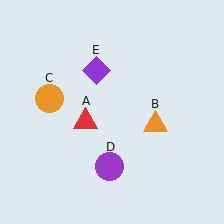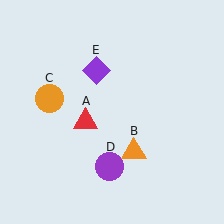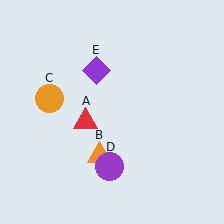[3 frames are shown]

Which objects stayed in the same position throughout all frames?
Red triangle (object A) and orange circle (object C) and purple circle (object D) and purple diamond (object E) remained stationary.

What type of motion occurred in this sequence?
The orange triangle (object B) rotated clockwise around the center of the scene.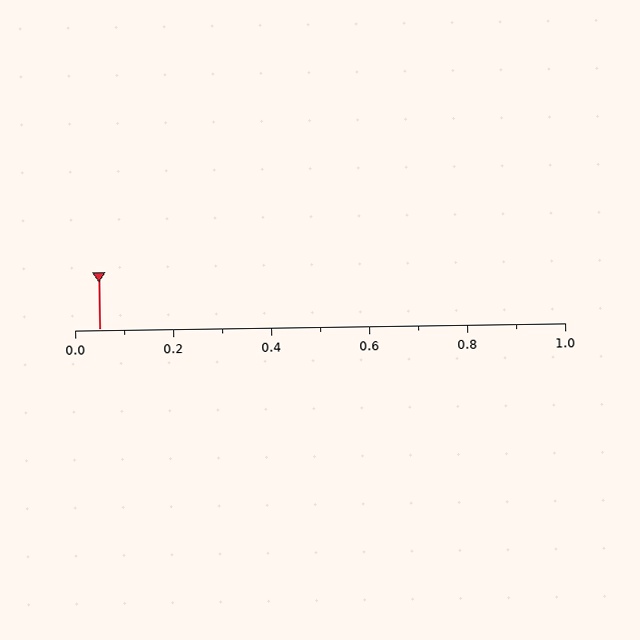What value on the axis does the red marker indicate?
The marker indicates approximately 0.05.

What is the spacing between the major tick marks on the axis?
The major ticks are spaced 0.2 apart.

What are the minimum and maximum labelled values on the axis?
The axis runs from 0.0 to 1.0.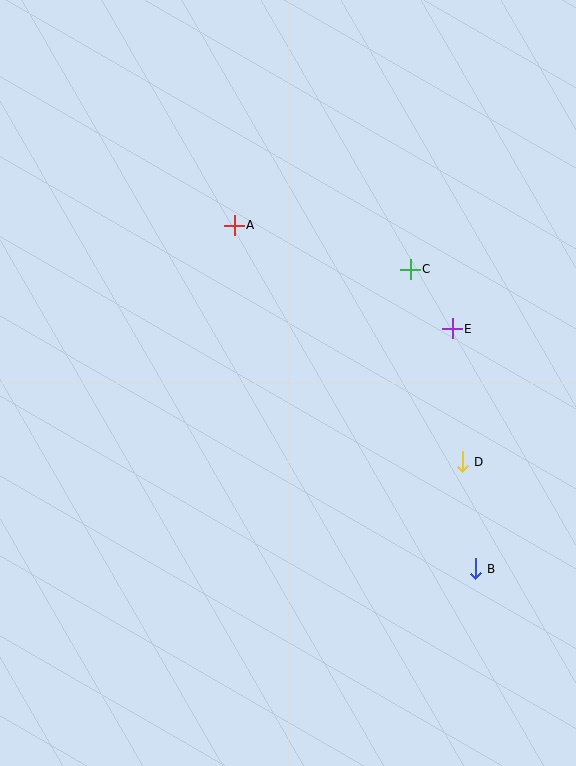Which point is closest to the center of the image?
Point A at (234, 225) is closest to the center.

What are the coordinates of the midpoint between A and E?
The midpoint between A and E is at (343, 277).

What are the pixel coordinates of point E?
Point E is at (452, 329).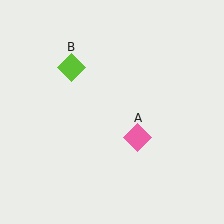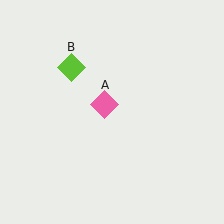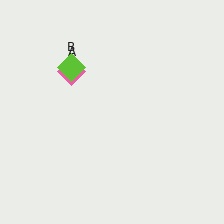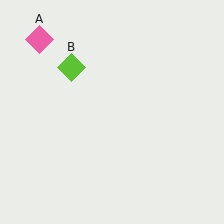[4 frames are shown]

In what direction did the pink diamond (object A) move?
The pink diamond (object A) moved up and to the left.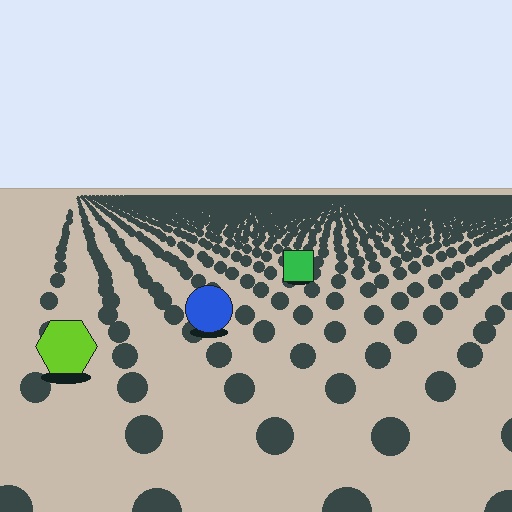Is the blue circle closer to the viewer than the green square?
Yes. The blue circle is closer — you can tell from the texture gradient: the ground texture is coarser near it.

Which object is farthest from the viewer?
The green square is farthest from the viewer. It appears smaller and the ground texture around it is denser.